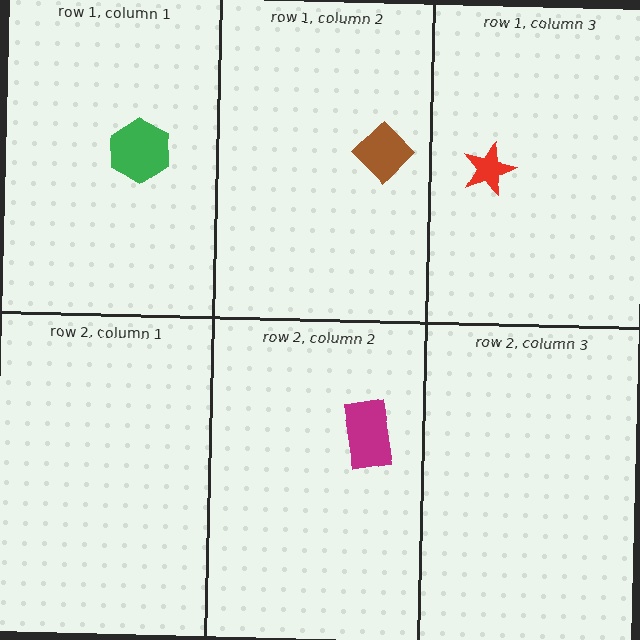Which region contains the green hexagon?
The row 1, column 1 region.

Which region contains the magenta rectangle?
The row 2, column 2 region.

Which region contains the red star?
The row 1, column 3 region.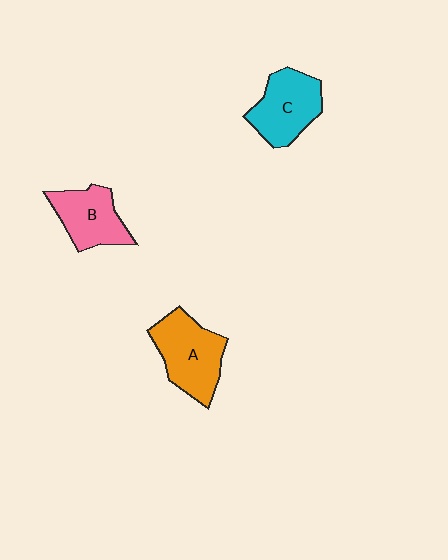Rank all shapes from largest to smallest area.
From largest to smallest: A (orange), C (cyan), B (pink).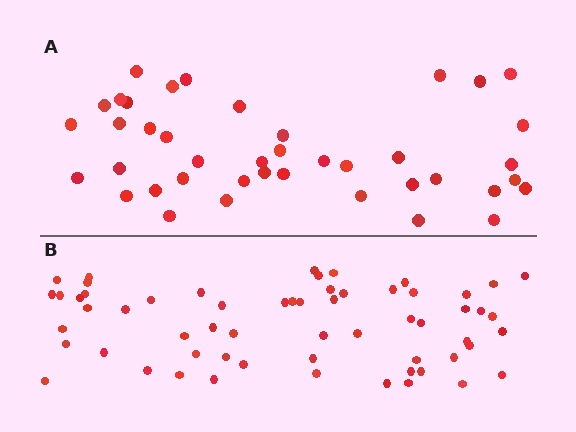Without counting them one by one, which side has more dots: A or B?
Region B (the bottom region) has more dots.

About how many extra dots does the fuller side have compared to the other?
Region B has approximately 20 more dots than region A.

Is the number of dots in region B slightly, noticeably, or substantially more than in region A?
Region B has substantially more. The ratio is roughly 1.5 to 1.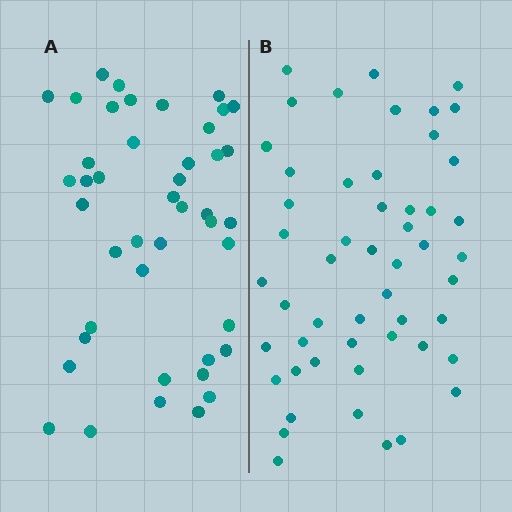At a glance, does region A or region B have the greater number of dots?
Region B (the right region) has more dots.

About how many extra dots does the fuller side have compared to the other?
Region B has roughly 8 or so more dots than region A.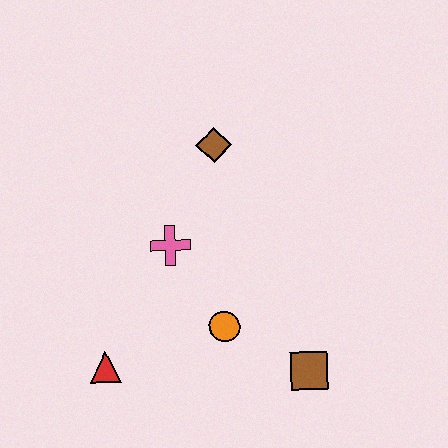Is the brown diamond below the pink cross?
No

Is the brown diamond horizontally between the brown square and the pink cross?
Yes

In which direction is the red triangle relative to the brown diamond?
The red triangle is below the brown diamond.